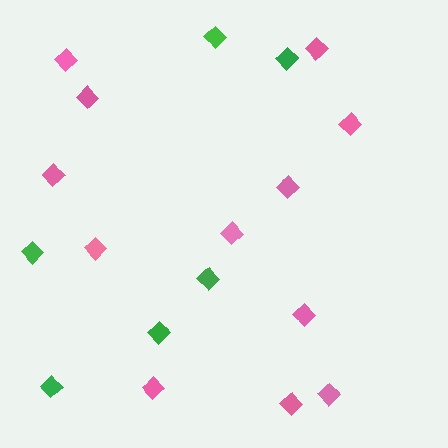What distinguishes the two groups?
There are 2 groups: one group of pink diamonds (12) and one group of green diamonds (6).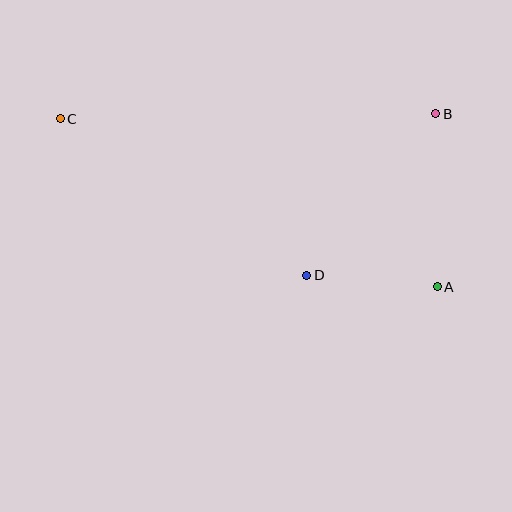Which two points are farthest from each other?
Points A and C are farthest from each other.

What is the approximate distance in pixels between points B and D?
The distance between B and D is approximately 207 pixels.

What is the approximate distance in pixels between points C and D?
The distance between C and D is approximately 292 pixels.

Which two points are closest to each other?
Points A and D are closest to each other.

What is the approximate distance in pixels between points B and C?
The distance between B and C is approximately 376 pixels.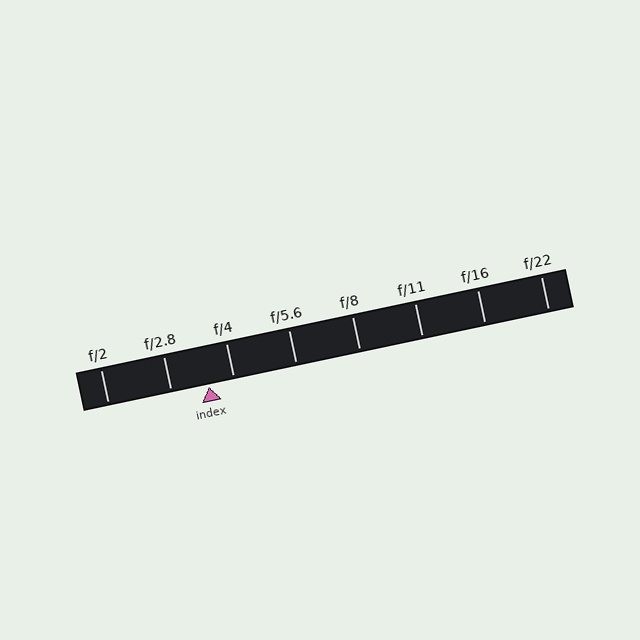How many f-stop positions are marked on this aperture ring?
There are 8 f-stop positions marked.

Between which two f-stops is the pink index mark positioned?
The index mark is between f/2.8 and f/4.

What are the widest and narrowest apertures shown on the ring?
The widest aperture shown is f/2 and the narrowest is f/22.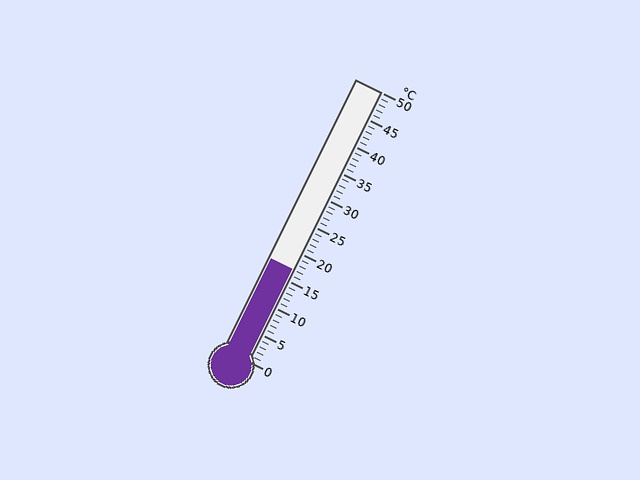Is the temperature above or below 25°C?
The temperature is below 25°C.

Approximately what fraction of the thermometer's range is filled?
The thermometer is filled to approximately 35% of its range.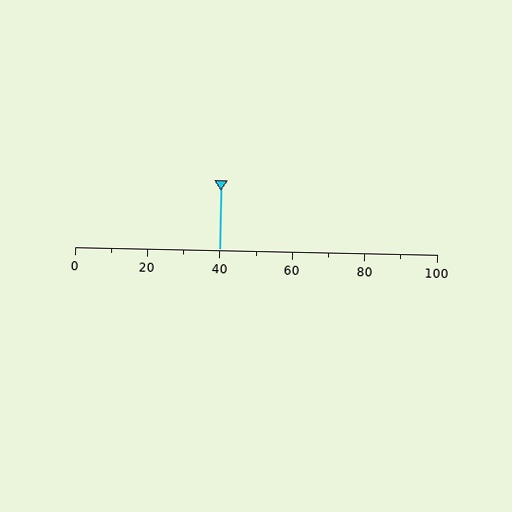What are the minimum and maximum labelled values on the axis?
The axis runs from 0 to 100.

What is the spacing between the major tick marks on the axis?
The major ticks are spaced 20 apart.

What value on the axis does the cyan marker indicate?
The marker indicates approximately 40.